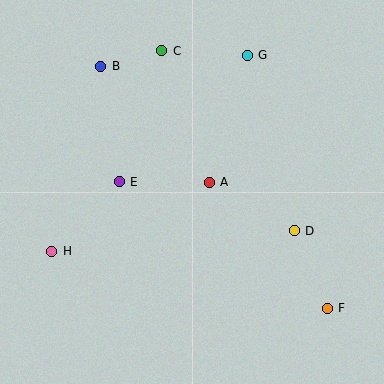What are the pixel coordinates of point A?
Point A is at (209, 182).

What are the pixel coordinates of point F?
Point F is at (327, 308).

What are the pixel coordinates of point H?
Point H is at (52, 251).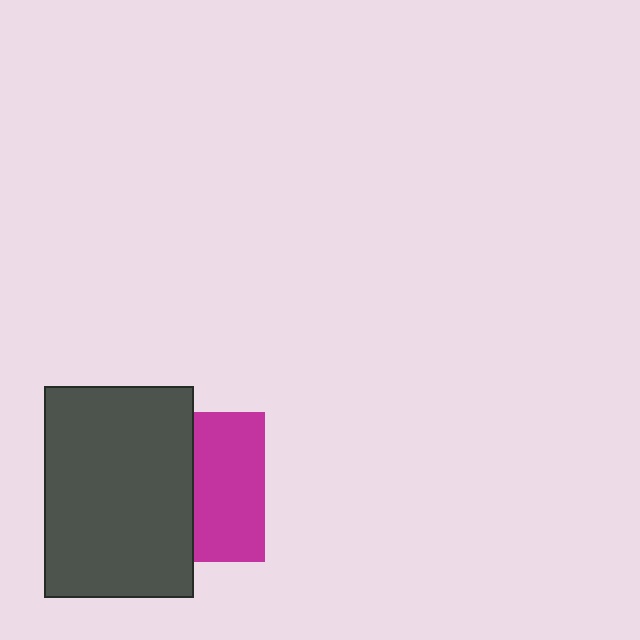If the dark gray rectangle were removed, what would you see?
You would see the complete magenta square.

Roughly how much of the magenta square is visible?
About half of it is visible (roughly 48%).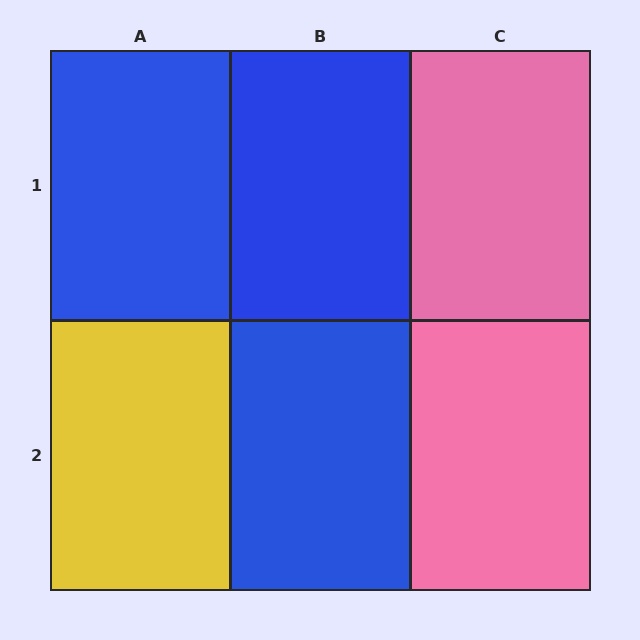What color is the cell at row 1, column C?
Pink.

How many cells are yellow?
1 cell is yellow.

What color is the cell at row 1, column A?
Blue.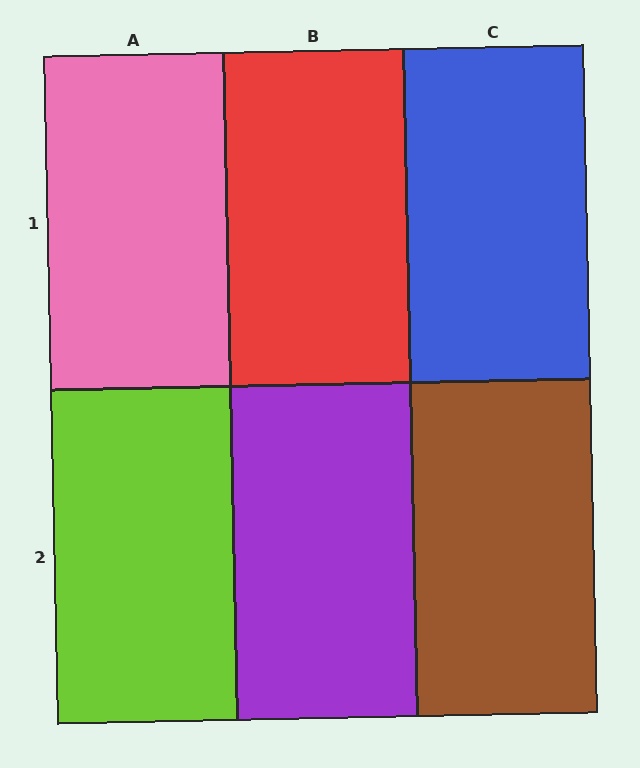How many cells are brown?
1 cell is brown.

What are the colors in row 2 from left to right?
Lime, purple, brown.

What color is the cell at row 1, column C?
Blue.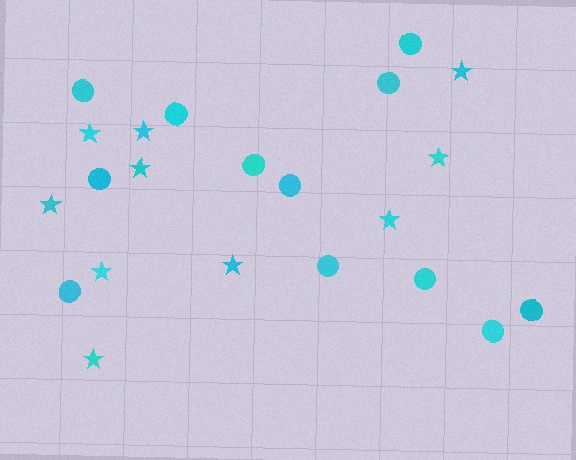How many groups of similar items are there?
There are 2 groups: one group of stars (10) and one group of circles (12).